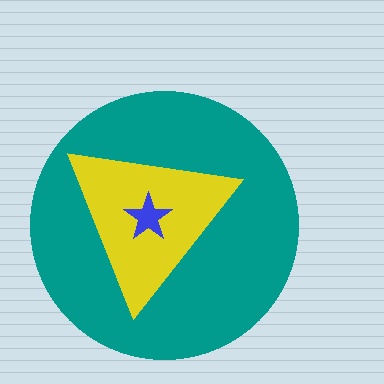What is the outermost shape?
The teal circle.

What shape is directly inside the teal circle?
The yellow triangle.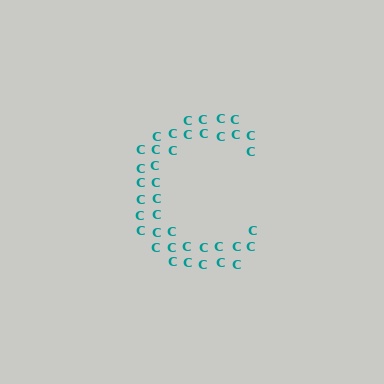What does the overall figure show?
The overall figure shows the letter C.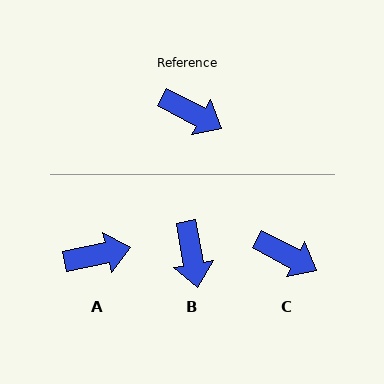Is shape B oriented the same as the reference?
No, it is off by about 52 degrees.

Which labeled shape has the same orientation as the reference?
C.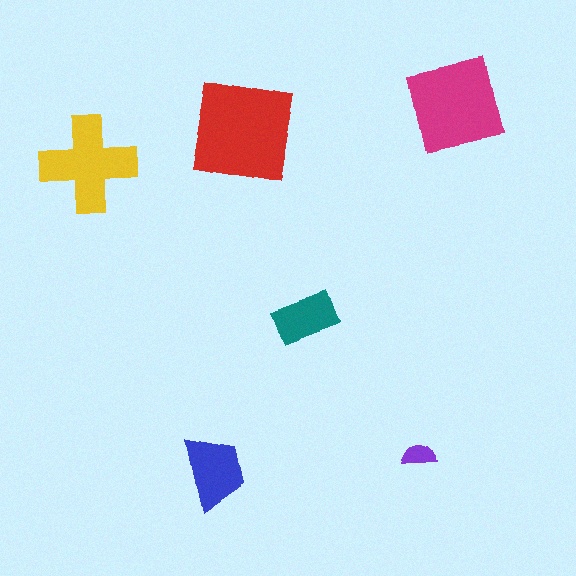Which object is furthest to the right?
The magenta square is rightmost.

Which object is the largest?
The red square.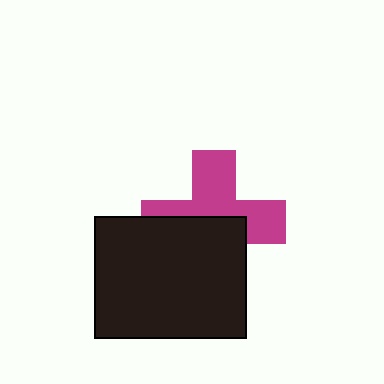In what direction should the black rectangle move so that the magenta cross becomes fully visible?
The black rectangle should move down. That is the shortest direction to clear the overlap and leave the magenta cross fully visible.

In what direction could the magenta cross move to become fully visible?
The magenta cross could move up. That would shift it out from behind the black rectangle entirely.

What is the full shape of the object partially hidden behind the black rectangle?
The partially hidden object is a magenta cross.